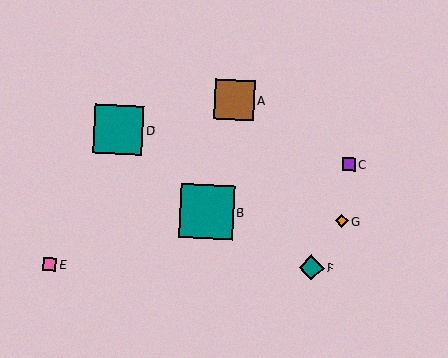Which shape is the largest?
The teal square (labeled B) is the largest.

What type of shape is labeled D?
Shape D is a teal square.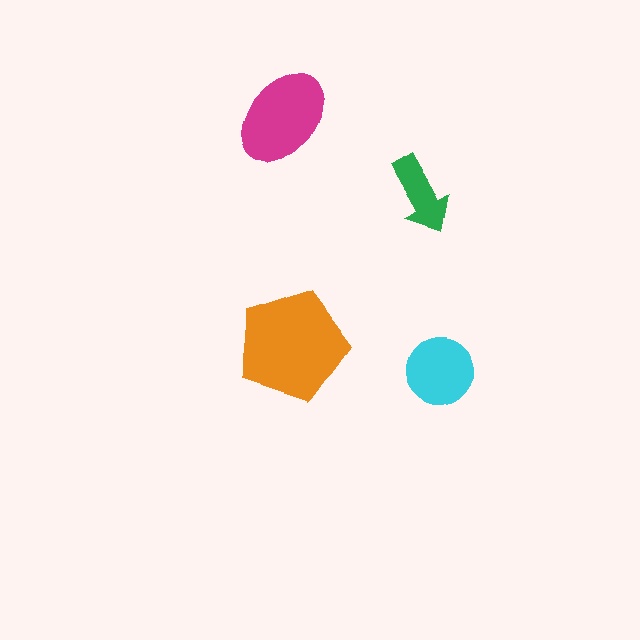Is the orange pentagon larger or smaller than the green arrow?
Larger.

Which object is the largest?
The orange pentagon.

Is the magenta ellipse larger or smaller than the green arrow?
Larger.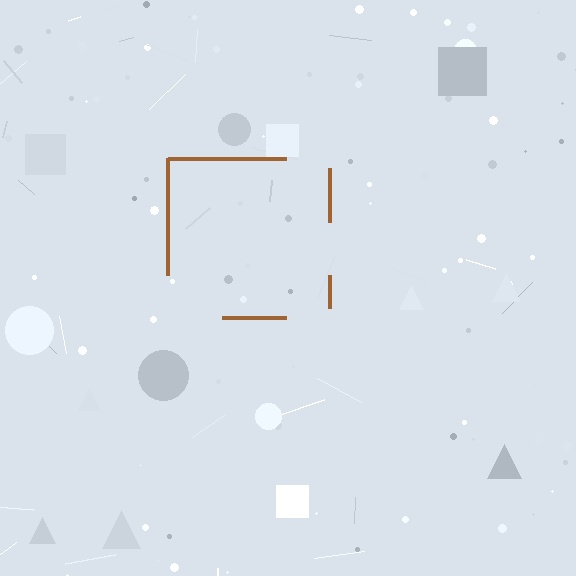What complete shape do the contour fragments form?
The contour fragments form a square.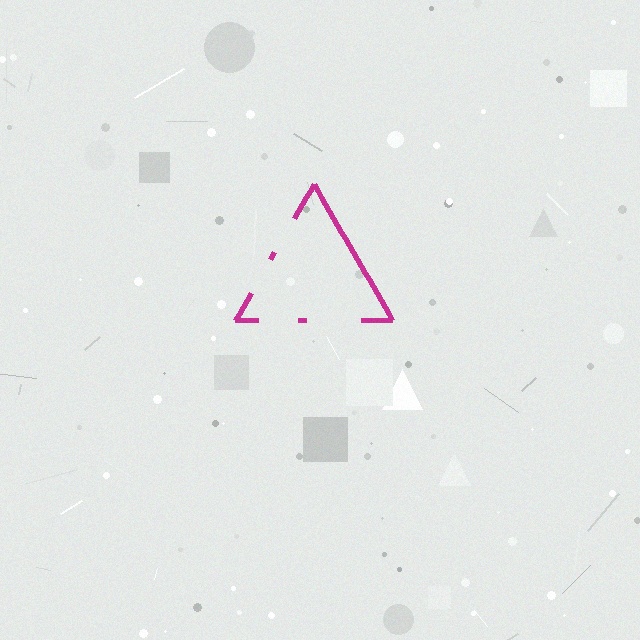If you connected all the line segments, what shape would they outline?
They would outline a triangle.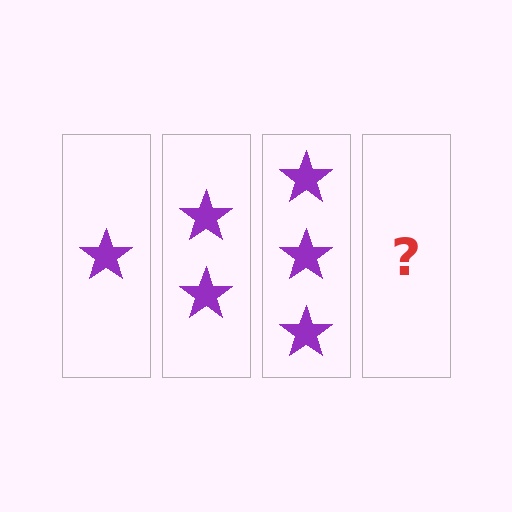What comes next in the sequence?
The next element should be 4 stars.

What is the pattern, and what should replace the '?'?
The pattern is that each step adds one more star. The '?' should be 4 stars.